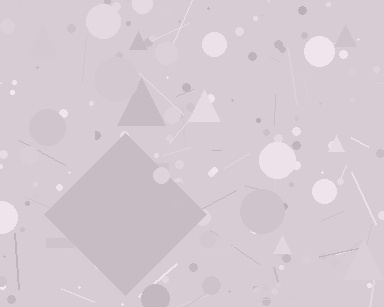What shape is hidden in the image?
A diamond is hidden in the image.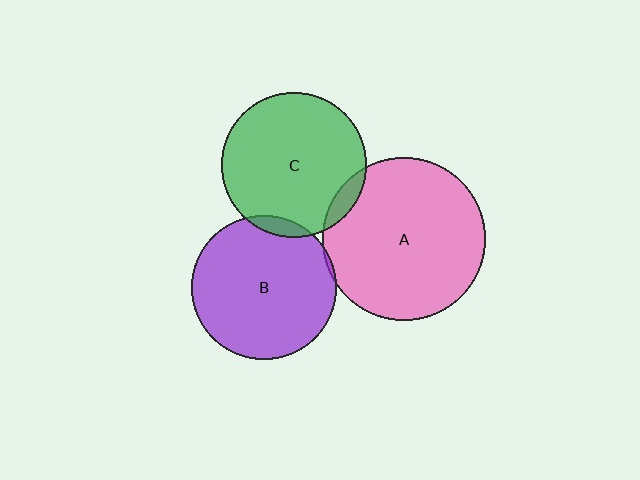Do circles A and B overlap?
Yes.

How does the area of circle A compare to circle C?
Approximately 1.3 times.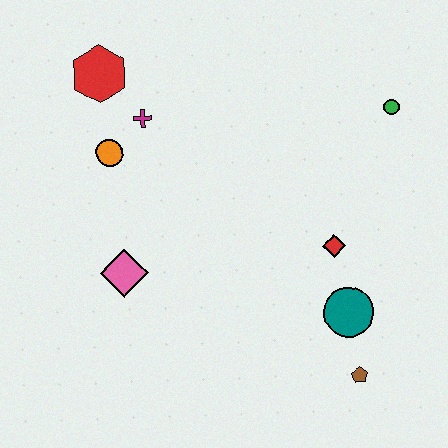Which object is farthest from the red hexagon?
The brown pentagon is farthest from the red hexagon.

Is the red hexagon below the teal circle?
No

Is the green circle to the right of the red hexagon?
Yes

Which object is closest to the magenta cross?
The orange circle is closest to the magenta cross.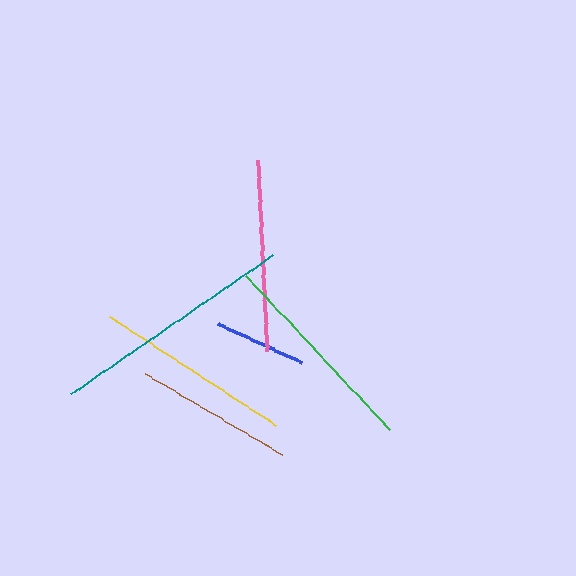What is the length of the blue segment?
The blue segment is approximately 92 pixels long.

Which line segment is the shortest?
The blue line is the shortest at approximately 92 pixels.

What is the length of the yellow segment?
The yellow segment is approximately 199 pixels long.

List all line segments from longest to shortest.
From longest to shortest: teal, green, yellow, pink, brown, blue.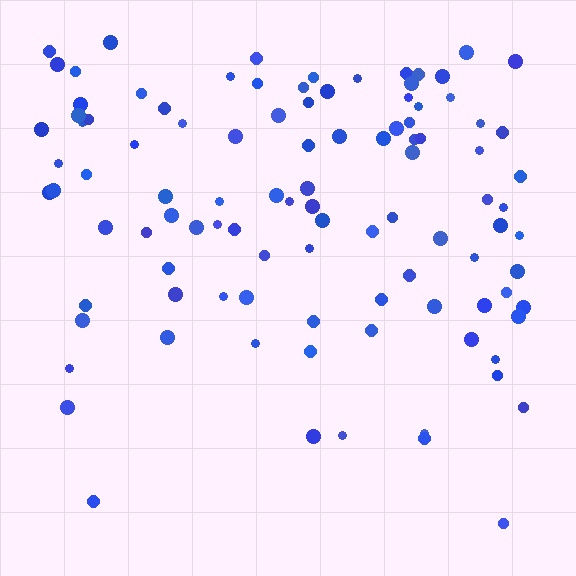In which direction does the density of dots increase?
From bottom to top, with the top side densest.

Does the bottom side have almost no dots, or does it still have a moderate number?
Still a moderate number, just noticeably fewer than the top.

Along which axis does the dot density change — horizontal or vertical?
Vertical.